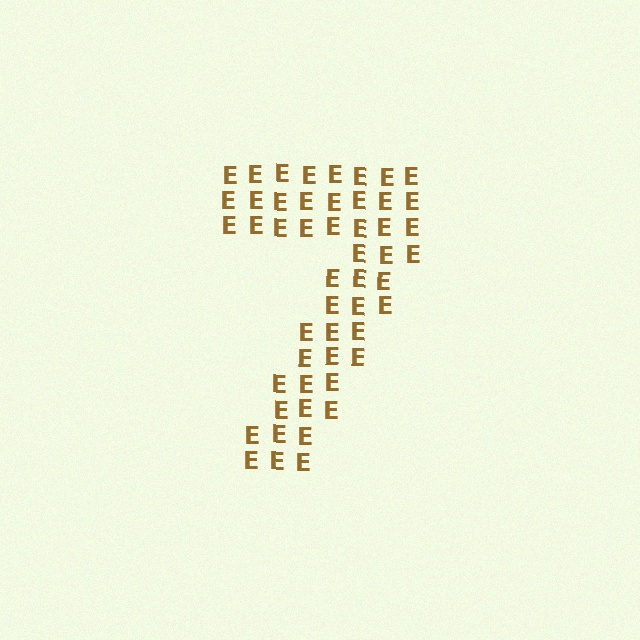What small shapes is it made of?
It is made of small letter E's.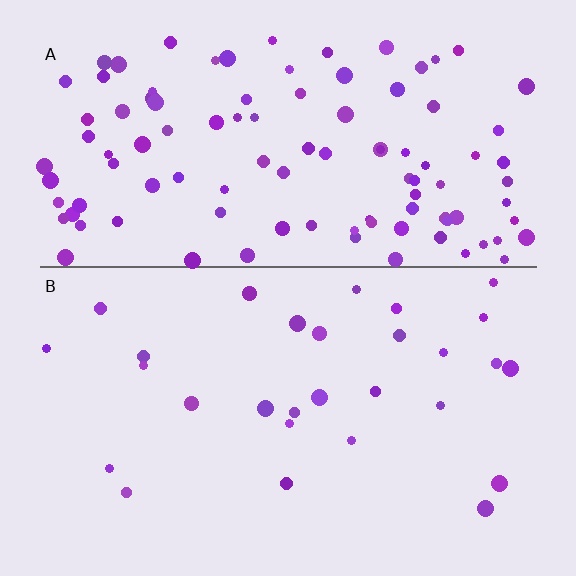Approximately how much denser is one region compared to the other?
Approximately 3.6× — region A over region B.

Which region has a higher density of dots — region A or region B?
A (the top).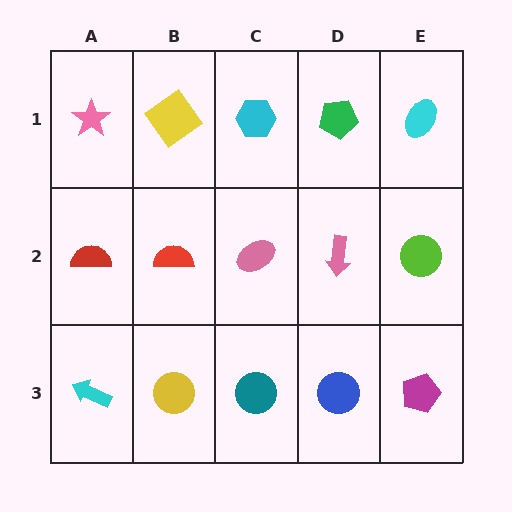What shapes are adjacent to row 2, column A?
A pink star (row 1, column A), a cyan arrow (row 3, column A), a red semicircle (row 2, column B).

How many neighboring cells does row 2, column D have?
4.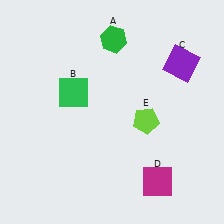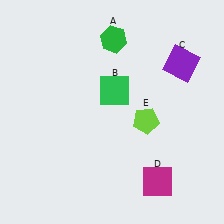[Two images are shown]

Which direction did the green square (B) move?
The green square (B) moved right.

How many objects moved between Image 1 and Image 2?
1 object moved between the two images.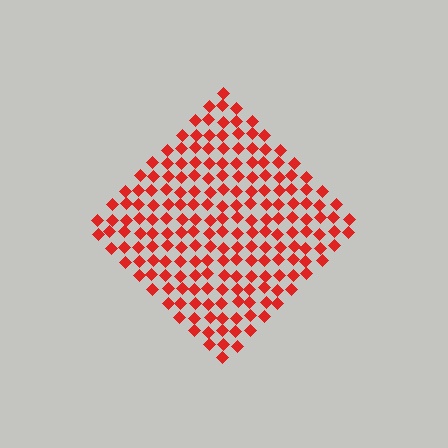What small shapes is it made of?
It is made of small diamonds.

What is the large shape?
The large shape is a diamond.